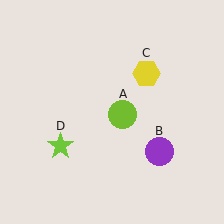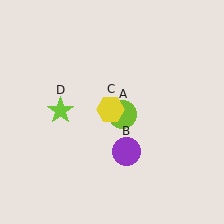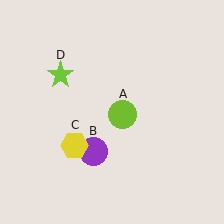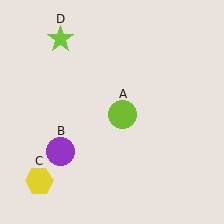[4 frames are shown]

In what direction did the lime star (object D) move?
The lime star (object D) moved up.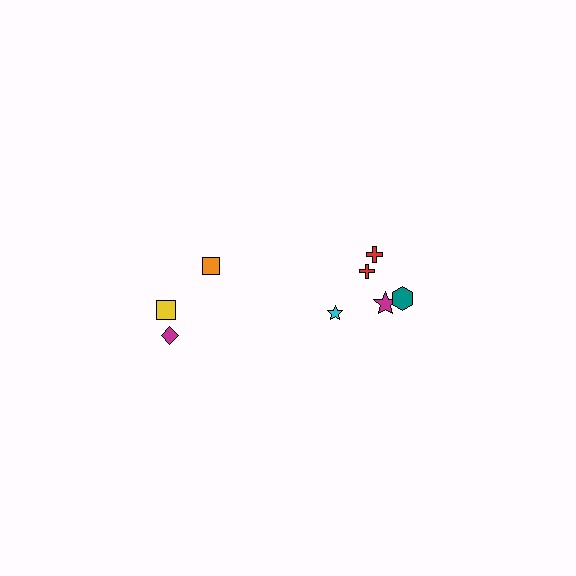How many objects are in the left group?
There are 3 objects.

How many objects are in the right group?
There are 5 objects.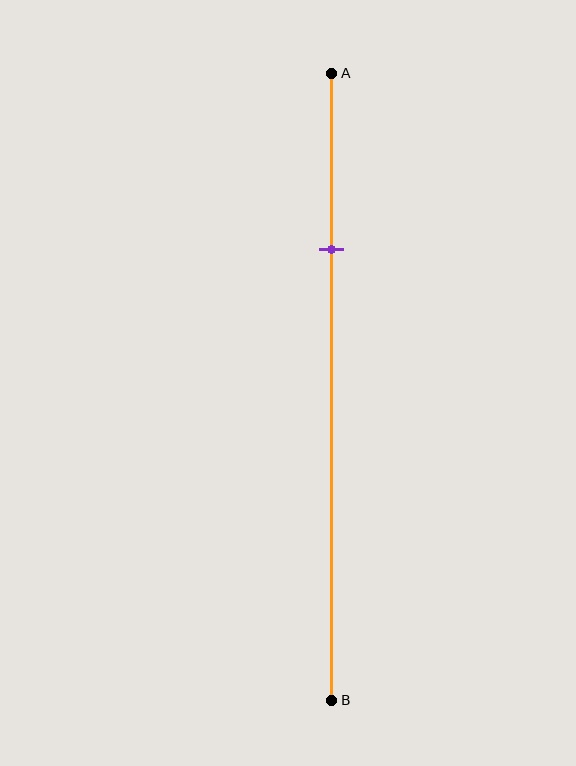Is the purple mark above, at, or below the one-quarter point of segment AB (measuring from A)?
The purple mark is below the one-quarter point of segment AB.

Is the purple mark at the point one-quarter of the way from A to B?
No, the mark is at about 30% from A, not at the 25% one-quarter point.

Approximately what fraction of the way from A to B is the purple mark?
The purple mark is approximately 30% of the way from A to B.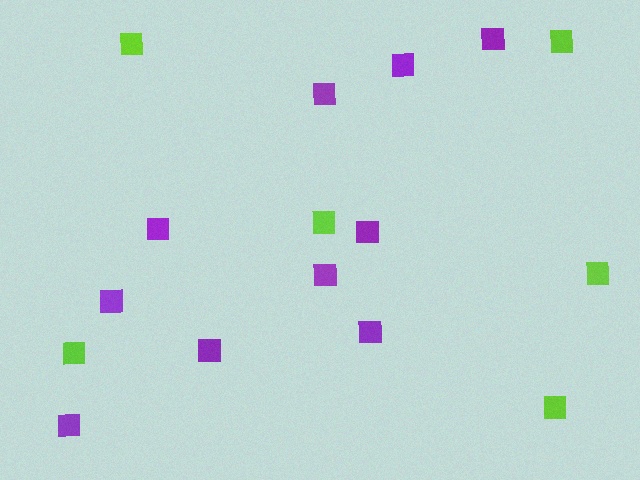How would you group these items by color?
There are 2 groups: one group of purple squares (10) and one group of lime squares (6).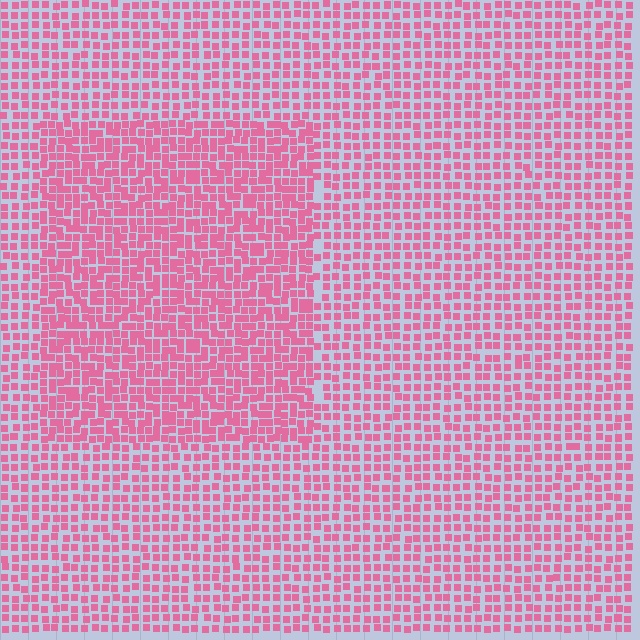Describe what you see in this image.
The image contains small pink elements arranged at two different densities. A rectangle-shaped region is visible where the elements are more densely packed than the surrounding area.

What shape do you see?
I see a rectangle.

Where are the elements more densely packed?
The elements are more densely packed inside the rectangle boundary.